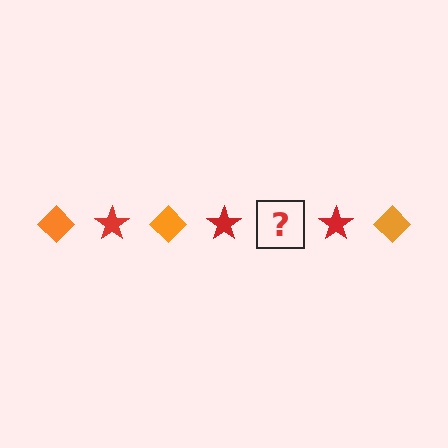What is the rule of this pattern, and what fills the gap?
The rule is that the pattern alternates between orange diamond and red star. The gap should be filled with an orange diamond.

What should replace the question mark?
The question mark should be replaced with an orange diamond.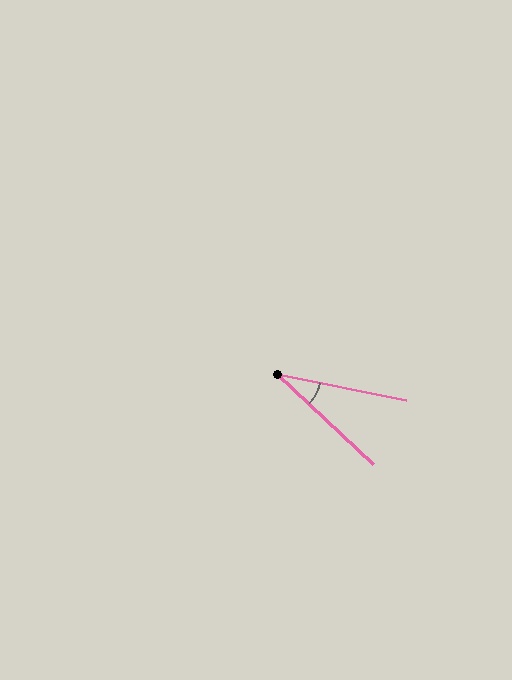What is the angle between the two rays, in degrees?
Approximately 32 degrees.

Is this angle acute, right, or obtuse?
It is acute.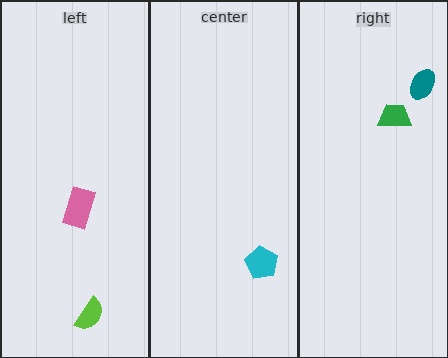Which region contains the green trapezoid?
The right region.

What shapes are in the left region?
The lime semicircle, the pink rectangle.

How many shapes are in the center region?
1.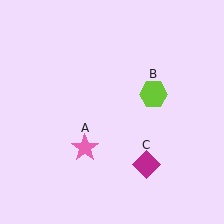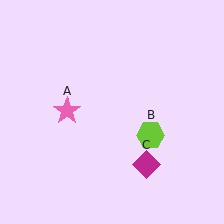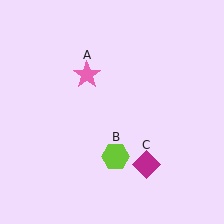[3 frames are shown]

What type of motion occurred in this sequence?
The pink star (object A), lime hexagon (object B) rotated clockwise around the center of the scene.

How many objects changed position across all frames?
2 objects changed position: pink star (object A), lime hexagon (object B).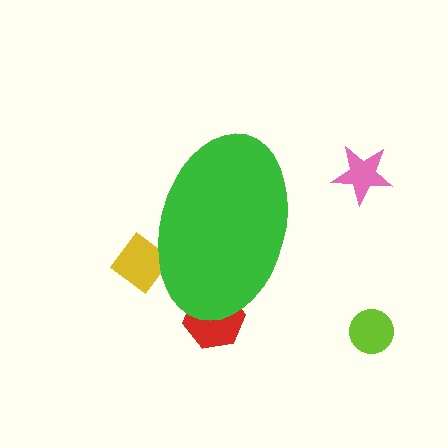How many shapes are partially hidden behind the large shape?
2 shapes are partially hidden.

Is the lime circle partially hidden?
No, the lime circle is fully visible.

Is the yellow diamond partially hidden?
Yes, the yellow diamond is partially hidden behind the green ellipse.